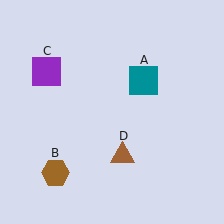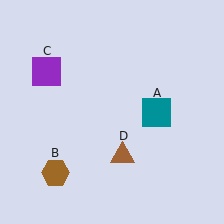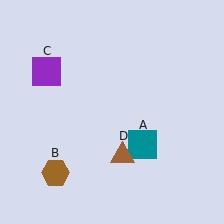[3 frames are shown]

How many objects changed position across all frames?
1 object changed position: teal square (object A).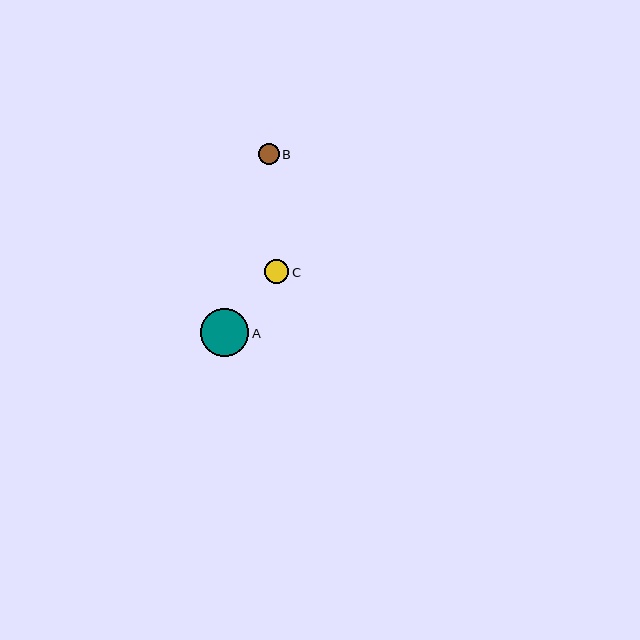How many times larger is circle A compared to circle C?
Circle A is approximately 2.0 times the size of circle C.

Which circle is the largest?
Circle A is the largest with a size of approximately 48 pixels.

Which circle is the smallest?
Circle B is the smallest with a size of approximately 21 pixels.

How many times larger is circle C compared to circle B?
Circle C is approximately 1.2 times the size of circle B.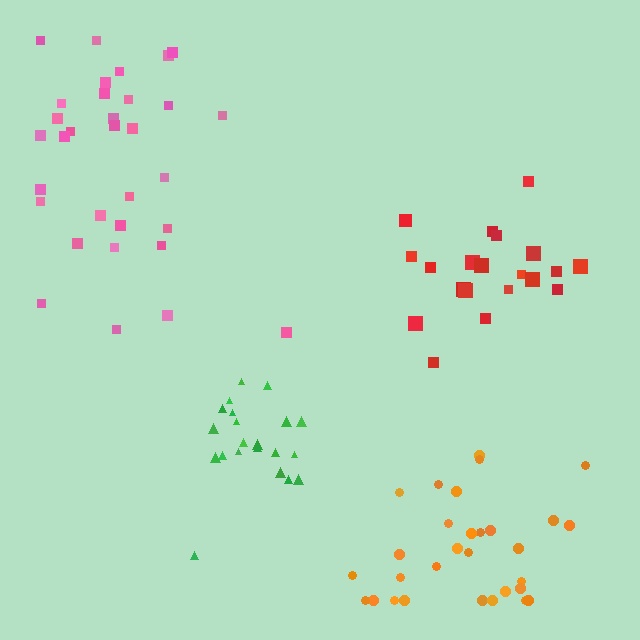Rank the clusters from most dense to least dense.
green, red, orange, pink.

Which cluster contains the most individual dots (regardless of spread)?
Pink (32).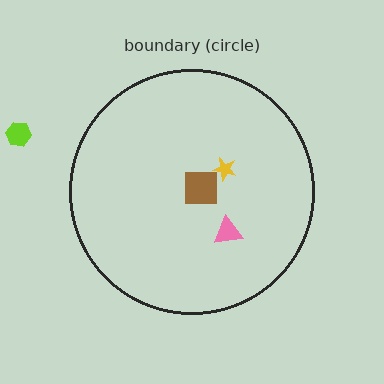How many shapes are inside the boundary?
3 inside, 1 outside.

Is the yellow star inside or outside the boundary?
Inside.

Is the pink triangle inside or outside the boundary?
Inside.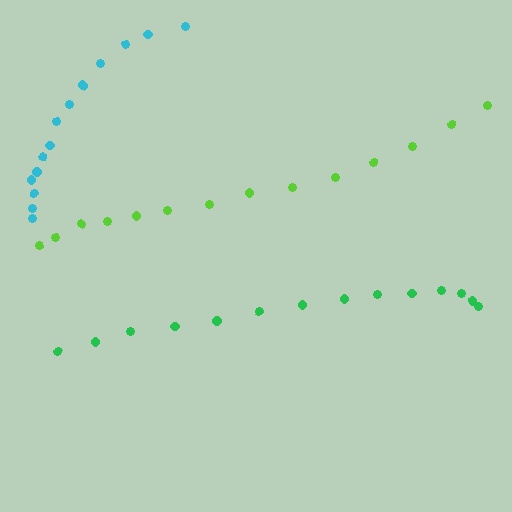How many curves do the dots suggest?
There are 3 distinct paths.